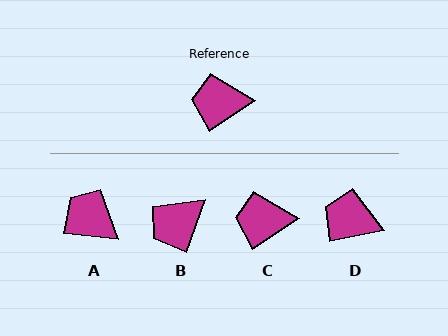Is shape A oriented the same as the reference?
No, it is off by about 40 degrees.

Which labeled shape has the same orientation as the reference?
C.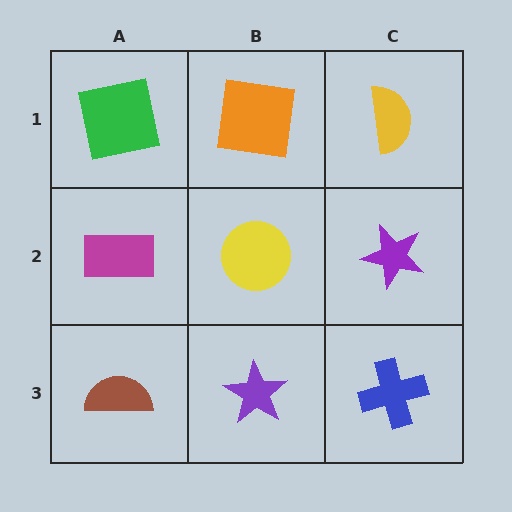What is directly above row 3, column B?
A yellow circle.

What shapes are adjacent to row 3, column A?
A magenta rectangle (row 2, column A), a purple star (row 3, column B).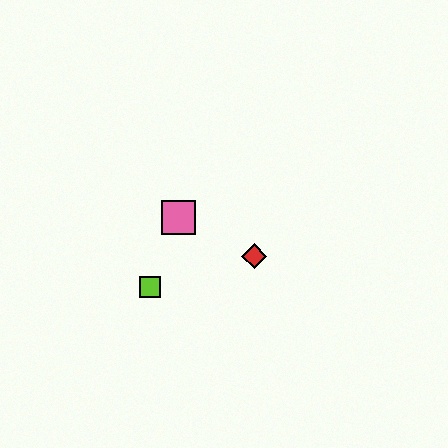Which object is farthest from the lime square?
The red diamond is farthest from the lime square.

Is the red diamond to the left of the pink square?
No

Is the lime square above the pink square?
No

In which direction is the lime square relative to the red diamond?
The lime square is to the left of the red diamond.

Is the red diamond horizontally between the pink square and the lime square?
No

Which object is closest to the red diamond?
The pink square is closest to the red diamond.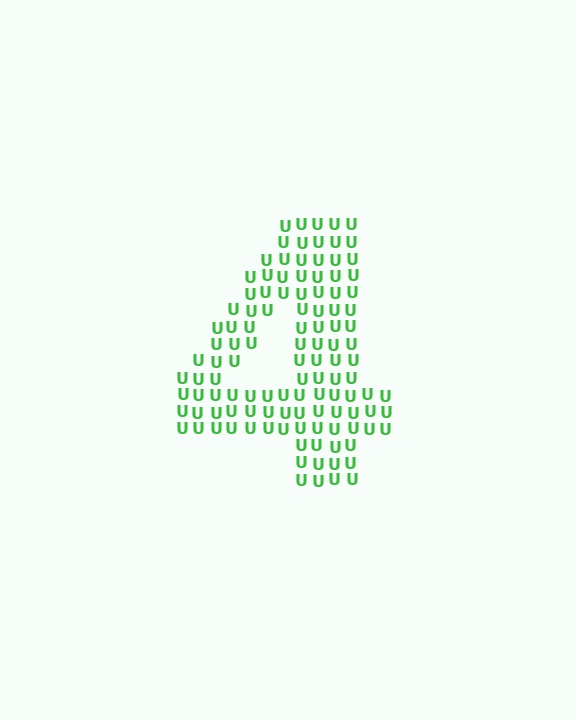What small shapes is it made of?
It is made of small letter U's.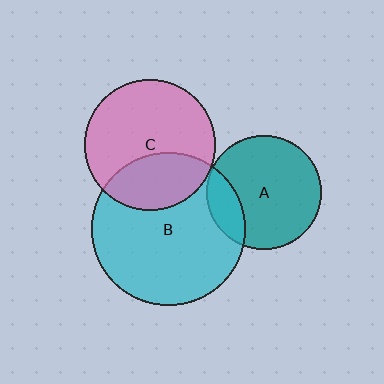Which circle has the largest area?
Circle B (cyan).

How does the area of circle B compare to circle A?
Approximately 1.8 times.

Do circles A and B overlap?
Yes.